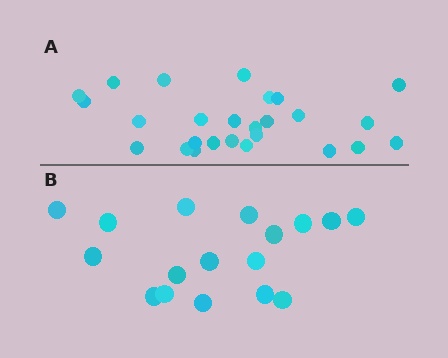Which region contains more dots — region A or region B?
Region A (the top region) has more dots.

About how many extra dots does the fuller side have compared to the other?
Region A has roughly 8 or so more dots than region B.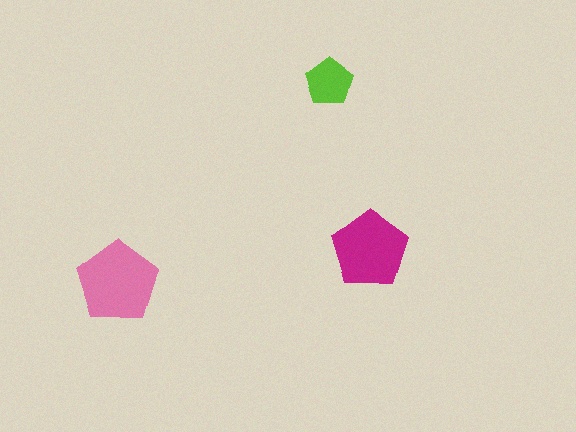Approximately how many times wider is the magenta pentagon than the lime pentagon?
About 1.5 times wider.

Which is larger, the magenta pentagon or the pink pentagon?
The pink one.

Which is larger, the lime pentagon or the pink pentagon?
The pink one.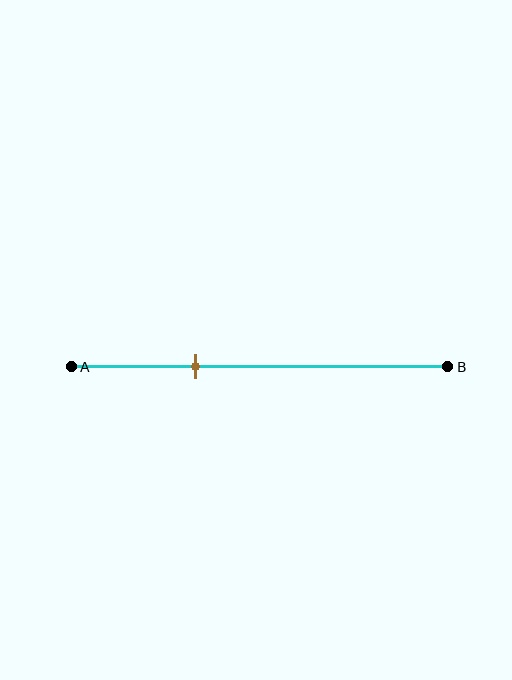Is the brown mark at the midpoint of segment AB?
No, the mark is at about 35% from A, not at the 50% midpoint.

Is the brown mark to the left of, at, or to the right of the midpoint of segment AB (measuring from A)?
The brown mark is to the left of the midpoint of segment AB.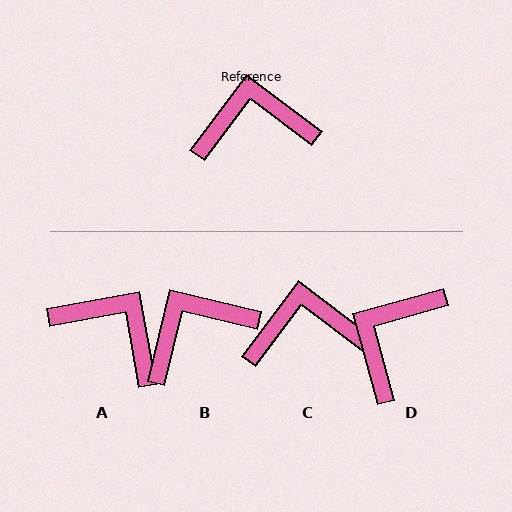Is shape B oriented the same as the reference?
No, it is off by about 23 degrees.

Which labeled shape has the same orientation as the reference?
C.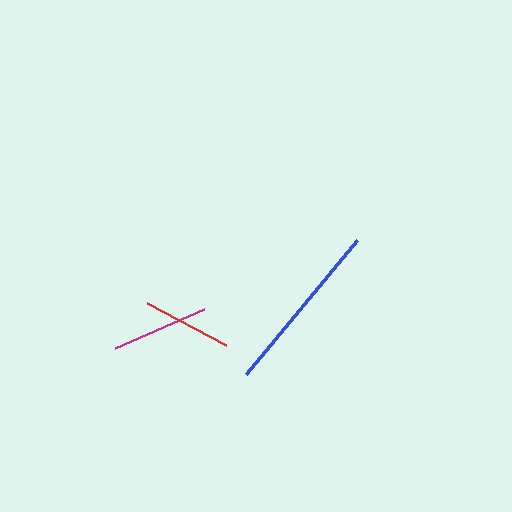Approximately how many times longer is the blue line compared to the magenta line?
The blue line is approximately 1.8 times the length of the magenta line.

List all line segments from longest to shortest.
From longest to shortest: blue, magenta, red.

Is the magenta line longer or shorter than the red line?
The magenta line is longer than the red line.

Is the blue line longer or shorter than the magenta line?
The blue line is longer than the magenta line.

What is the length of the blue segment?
The blue segment is approximately 174 pixels long.